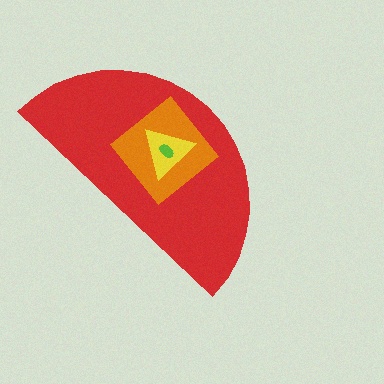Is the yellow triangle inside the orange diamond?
Yes.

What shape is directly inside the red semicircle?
The orange diamond.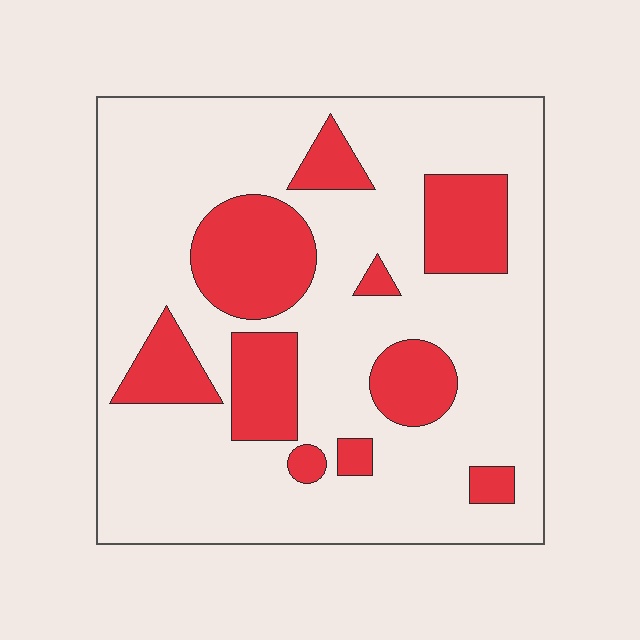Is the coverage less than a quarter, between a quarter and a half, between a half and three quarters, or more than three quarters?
Less than a quarter.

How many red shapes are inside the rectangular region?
10.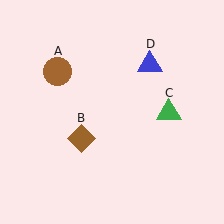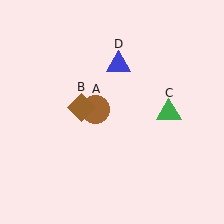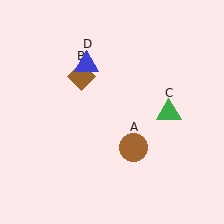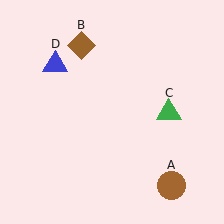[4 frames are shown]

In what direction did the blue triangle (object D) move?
The blue triangle (object D) moved left.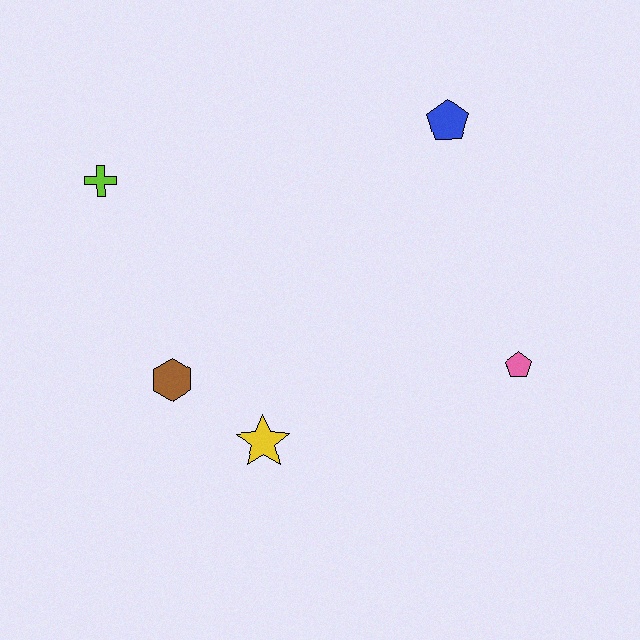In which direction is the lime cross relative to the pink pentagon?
The lime cross is to the left of the pink pentagon.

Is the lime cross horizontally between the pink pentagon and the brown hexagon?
No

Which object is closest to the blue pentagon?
The pink pentagon is closest to the blue pentagon.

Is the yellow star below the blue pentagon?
Yes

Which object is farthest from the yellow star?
The blue pentagon is farthest from the yellow star.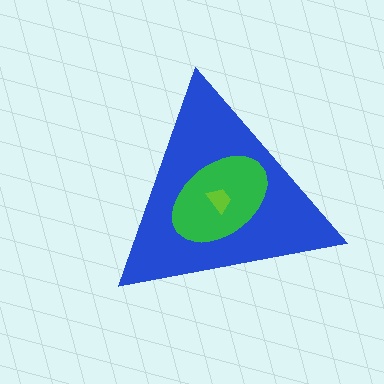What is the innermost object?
The lime trapezoid.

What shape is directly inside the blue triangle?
The green ellipse.